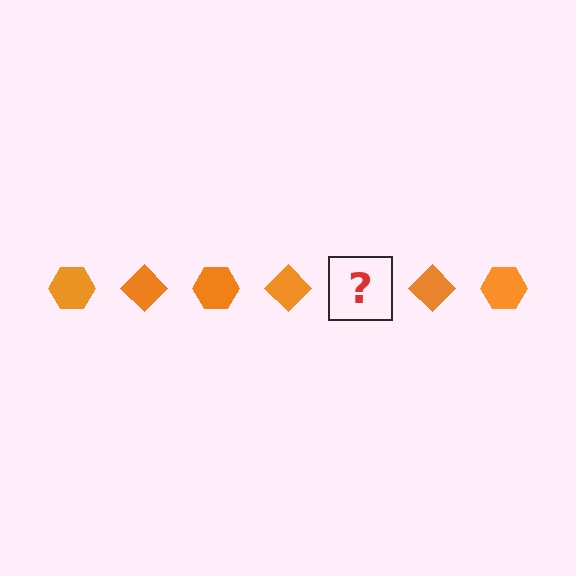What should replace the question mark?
The question mark should be replaced with an orange hexagon.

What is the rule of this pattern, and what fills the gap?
The rule is that the pattern cycles through hexagon, diamond shapes in orange. The gap should be filled with an orange hexagon.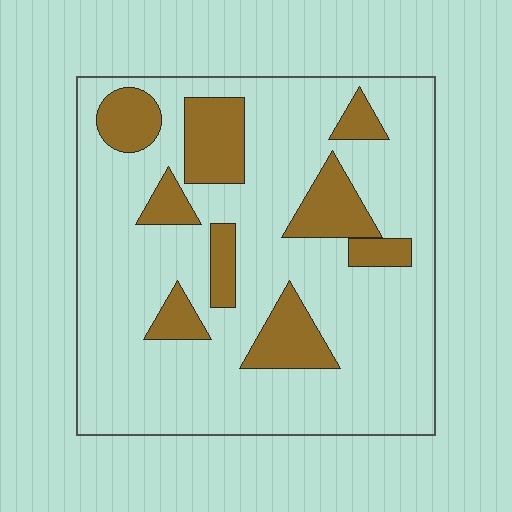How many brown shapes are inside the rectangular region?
9.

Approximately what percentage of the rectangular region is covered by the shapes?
Approximately 20%.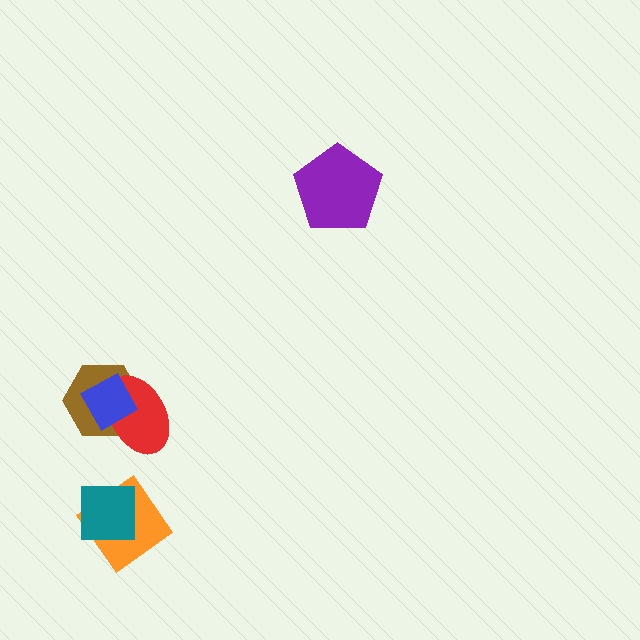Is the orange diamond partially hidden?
Yes, it is partially covered by another shape.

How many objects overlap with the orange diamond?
1 object overlaps with the orange diamond.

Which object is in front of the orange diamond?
The teal square is in front of the orange diamond.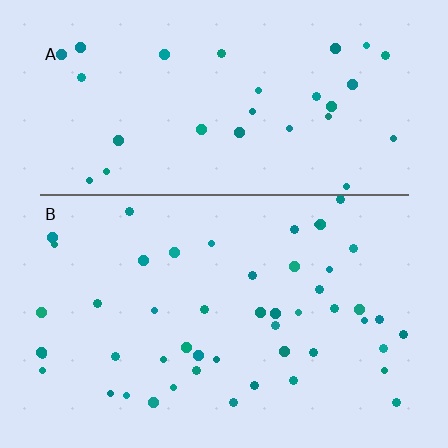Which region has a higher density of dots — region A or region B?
B (the bottom).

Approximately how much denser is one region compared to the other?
Approximately 1.5× — region B over region A.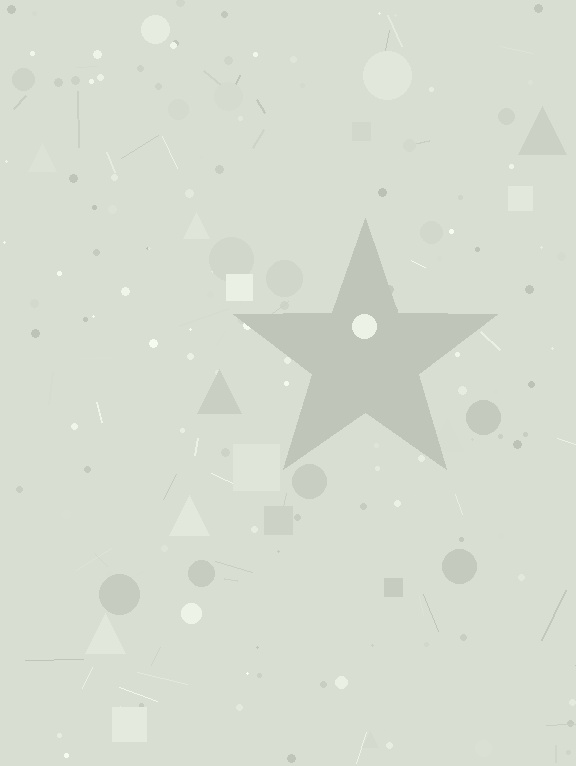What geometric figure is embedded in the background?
A star is embedded in the background.